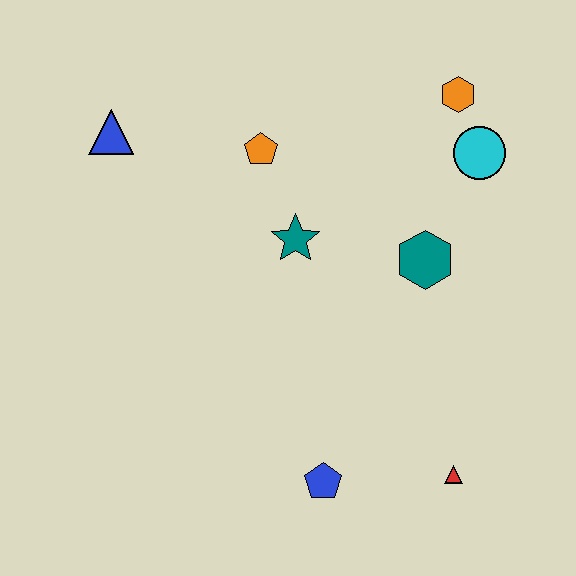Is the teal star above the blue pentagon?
Yes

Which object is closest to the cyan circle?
The orange hexagon is closest to the cyan circle.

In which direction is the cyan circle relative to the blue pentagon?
The cyan circle is above the blue pentagon.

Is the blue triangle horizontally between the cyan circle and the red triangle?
No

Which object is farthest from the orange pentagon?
The red triangle is farthest from the orange pentagon.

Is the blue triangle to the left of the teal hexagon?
Yes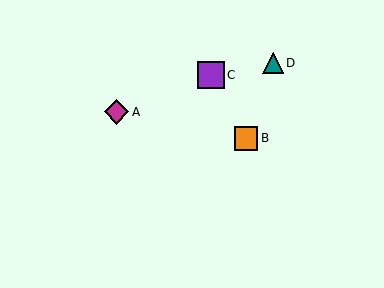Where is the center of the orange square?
The center of the orange square is at (246, 138).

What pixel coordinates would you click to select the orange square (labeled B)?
Click at (246, 138) to select the orange square B.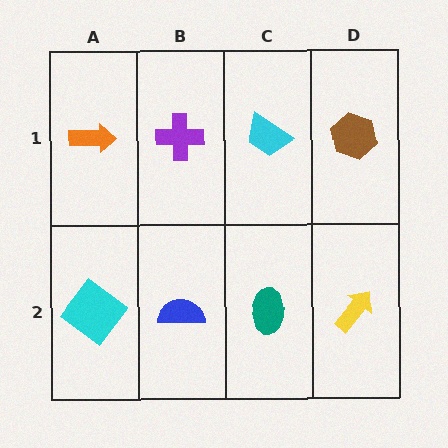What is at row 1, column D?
A brown hexagon.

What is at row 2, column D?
A yellow arrow.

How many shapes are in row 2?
4 shapes.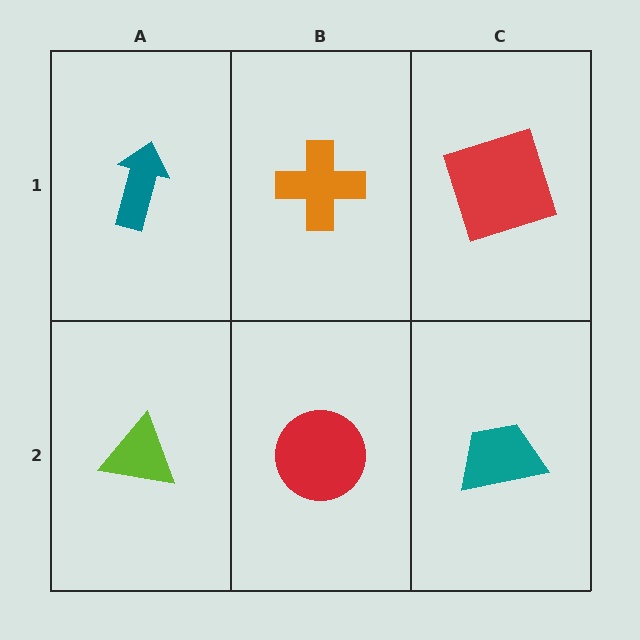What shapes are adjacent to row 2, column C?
A red square (row 1, column C), a red circle (row 2, column B).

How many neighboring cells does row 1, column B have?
3.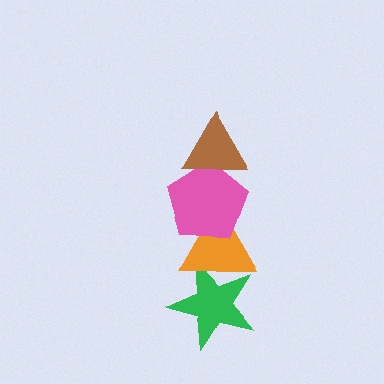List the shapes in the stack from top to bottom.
From top to bottom: the brown triangle, the pink pentagon, the orange triangle, the green star.